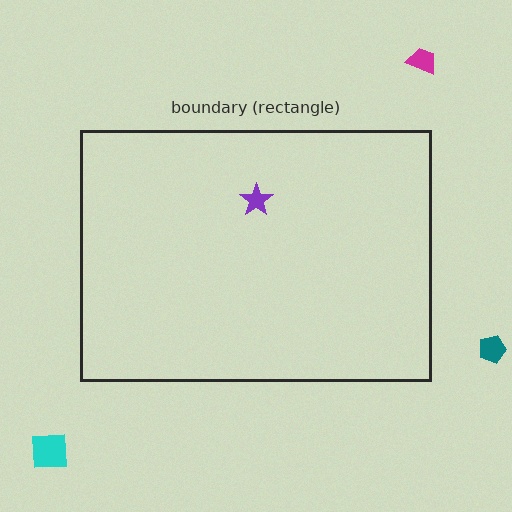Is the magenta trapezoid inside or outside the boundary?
Outside.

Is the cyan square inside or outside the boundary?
Outside.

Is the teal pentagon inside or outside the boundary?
Outside.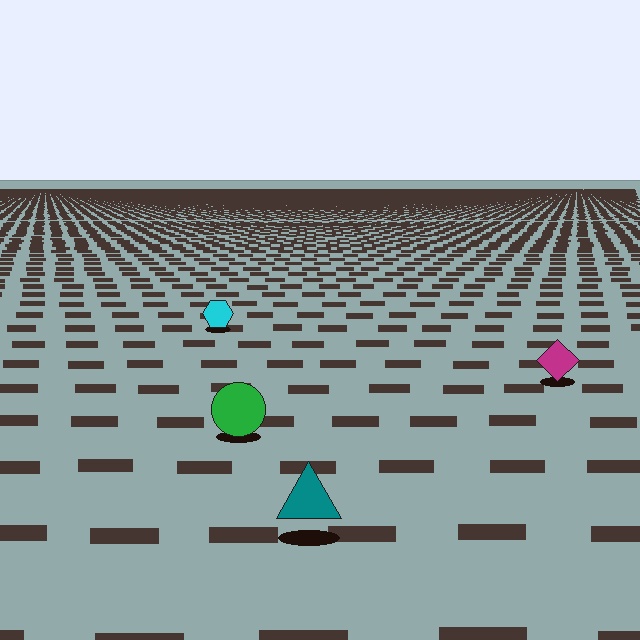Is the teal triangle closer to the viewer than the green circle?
Yes. The teal triangle is closer — you can tell from the texture gradient: the ground texture is coarser near it.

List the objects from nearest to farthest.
From nearest to farthest: the teal triangle, the green circle, the magenta diamond, the cyan hexagon.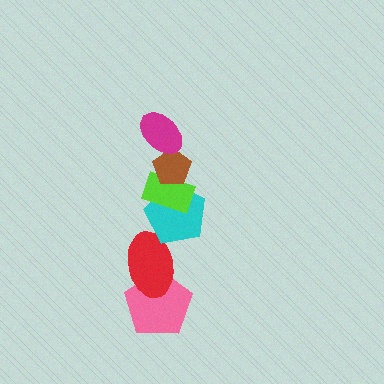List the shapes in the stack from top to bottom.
From top to bottom: the magenta ellipse, the brown pentagon, the lime rectangle, the cyan pentagon, the red ellipse, the pink pentagon.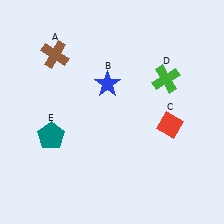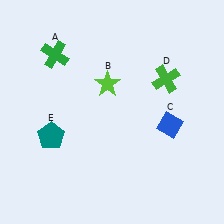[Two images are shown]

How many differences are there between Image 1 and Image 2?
There are 3 differences between the two images.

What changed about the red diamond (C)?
In Image 1, C is red. In Image 2, it changed to blue.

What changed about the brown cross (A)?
In Image 1, A is brown. In Image 2, it changed to green.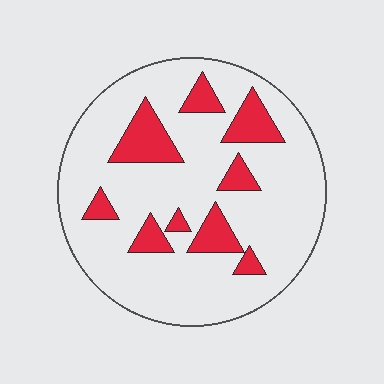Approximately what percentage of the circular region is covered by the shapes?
Approximately 20%.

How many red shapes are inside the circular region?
9.